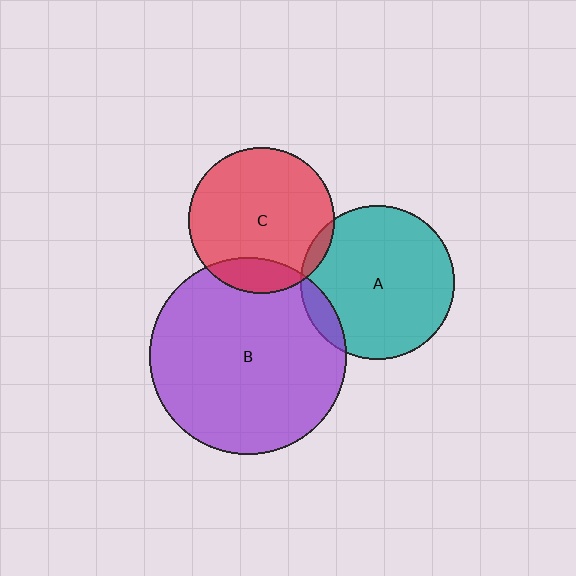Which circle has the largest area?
Circle B (purple).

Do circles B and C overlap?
Yes.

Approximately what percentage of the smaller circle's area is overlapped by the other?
Approximately 15%.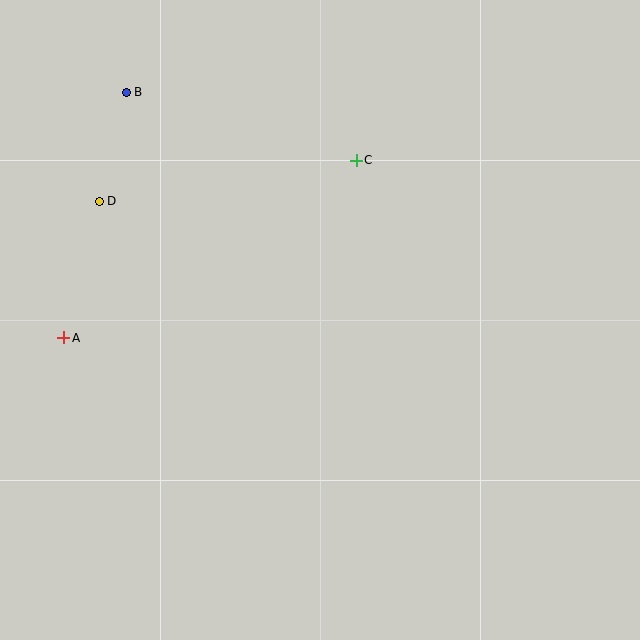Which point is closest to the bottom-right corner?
Point C is closest to the bottom-right corner.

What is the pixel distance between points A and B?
The distance between A and B is 253 pixels.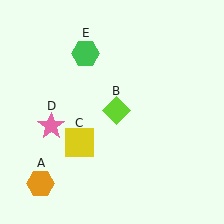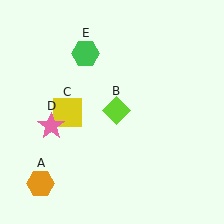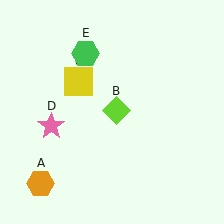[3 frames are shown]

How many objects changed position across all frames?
1 object changed position: yellow square (object C).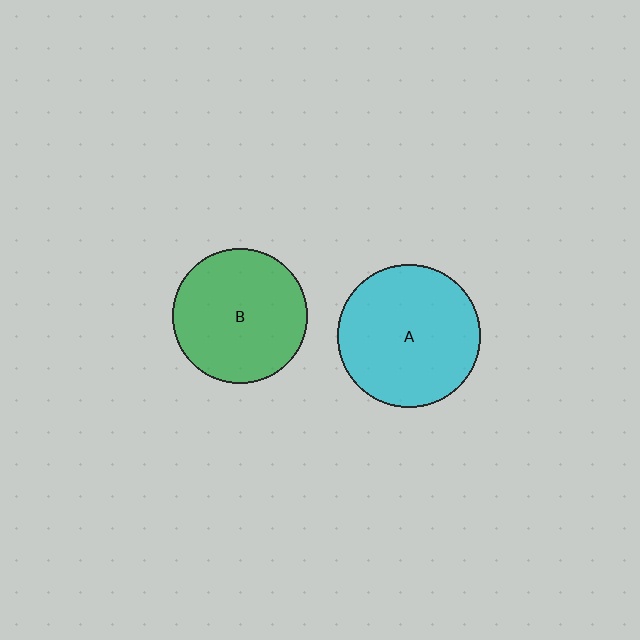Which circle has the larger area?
Circle A (cyan).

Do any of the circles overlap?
No, none of the circles overlap.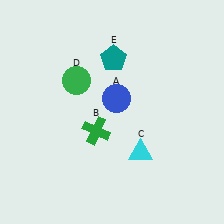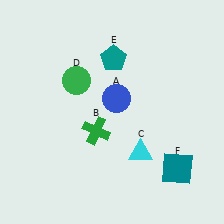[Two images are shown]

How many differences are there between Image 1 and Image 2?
There is 1 difference between the two images.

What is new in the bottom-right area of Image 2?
A teal square (F) was added in the bottom-right area of Image 2.